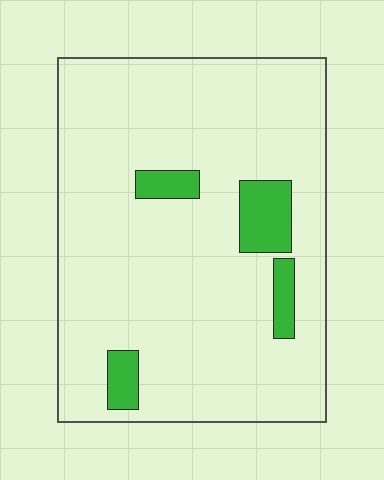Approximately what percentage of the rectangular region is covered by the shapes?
Approximately 10%.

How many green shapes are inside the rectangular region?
4.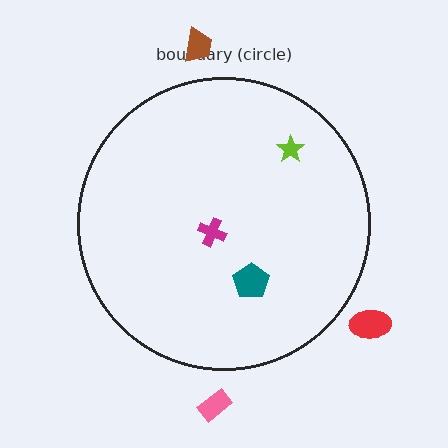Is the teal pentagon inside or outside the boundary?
Inside.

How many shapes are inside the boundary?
3 inside, 3 outside.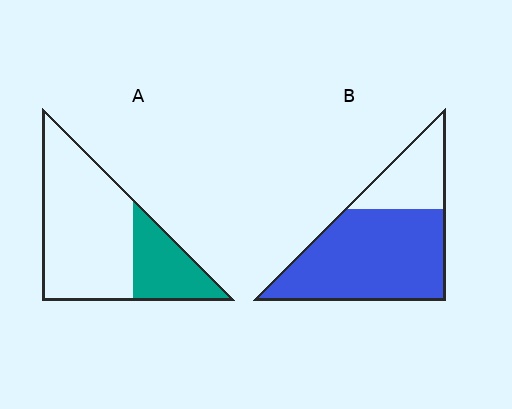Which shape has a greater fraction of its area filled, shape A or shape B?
Shape B.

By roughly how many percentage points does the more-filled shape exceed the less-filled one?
By roughly 45 percentage points (B over A).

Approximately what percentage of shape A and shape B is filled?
A is approximately 30% and B is approximately 70%.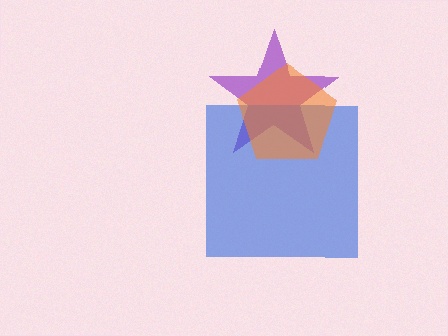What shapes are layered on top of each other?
The layered shapes are: a purple star, a blue square, an orange pentagon.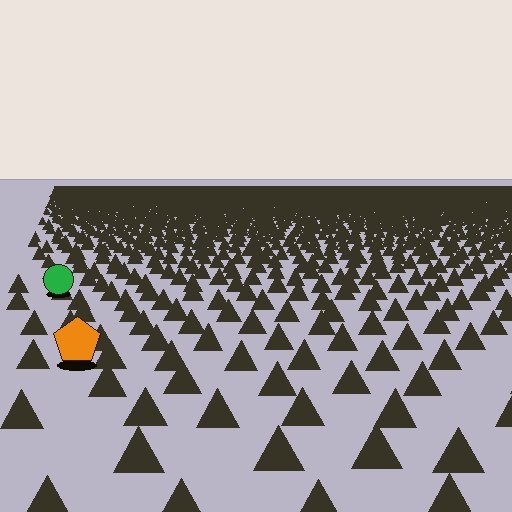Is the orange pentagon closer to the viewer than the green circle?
Yes. The orange pentagon is closer — you can tell from the texture gradient: the ground texture is coarser near it.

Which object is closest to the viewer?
The orange pentagon is closest. The texture marks near it are larger and more spread out.